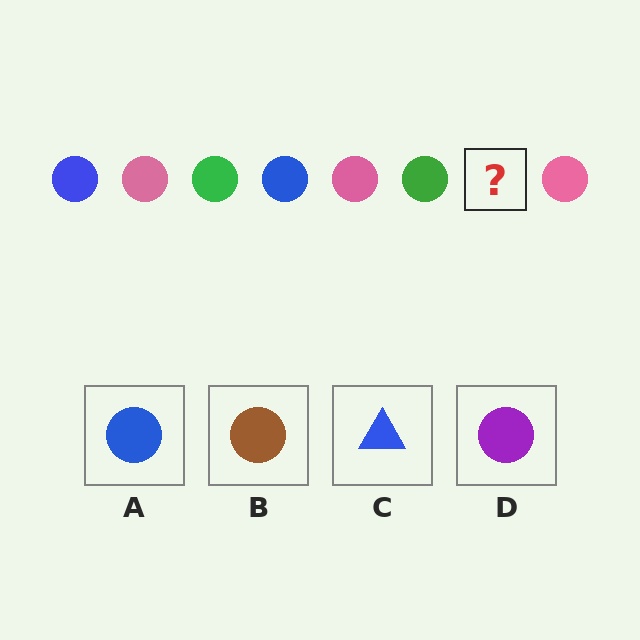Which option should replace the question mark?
Option A.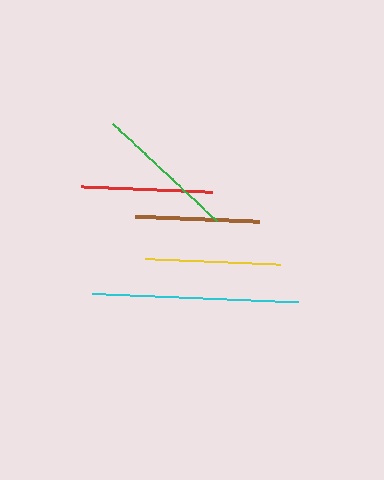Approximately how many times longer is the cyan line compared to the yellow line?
The cyan line is approximately 1.5 times the length of the yellow line.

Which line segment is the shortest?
The brown line is the shortest at approximately 124 pixels.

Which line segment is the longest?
The cyan line is the longest at approximately 206 pixels.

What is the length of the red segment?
The red segment is approximately 131 pixels long.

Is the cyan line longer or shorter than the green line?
The cyan line is longer than the green line.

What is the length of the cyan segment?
The cyan segment is approximately 206 pixels long.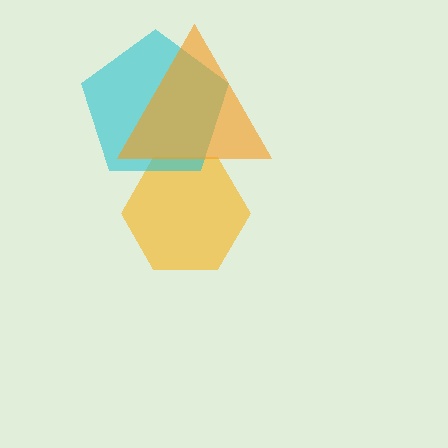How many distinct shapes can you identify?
There are 3 distinct shapes: a yellow hexagon, a cyan pentagon, an orange triangle.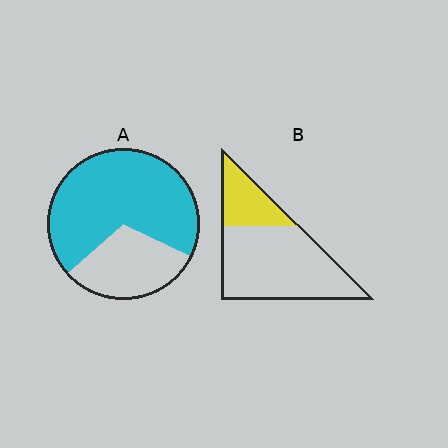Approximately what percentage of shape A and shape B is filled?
A is approximately 70% and B is approximately 25%.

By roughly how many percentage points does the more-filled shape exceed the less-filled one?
By roughly 40 percentage points (A over B).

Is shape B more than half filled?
No.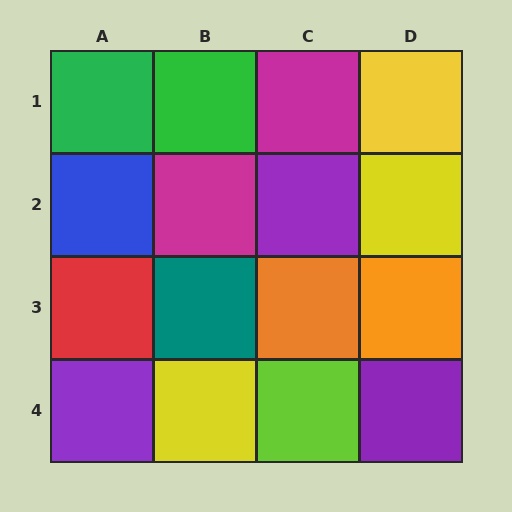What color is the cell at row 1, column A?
Green.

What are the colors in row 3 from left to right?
Red, teal, orange, orange.